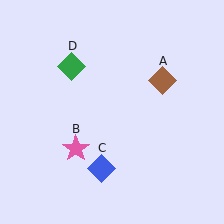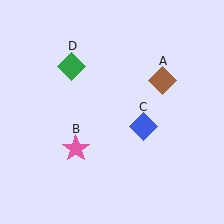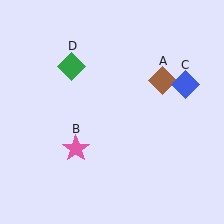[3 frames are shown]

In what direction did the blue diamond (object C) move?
The blue diamond (object C) moved up and to the right.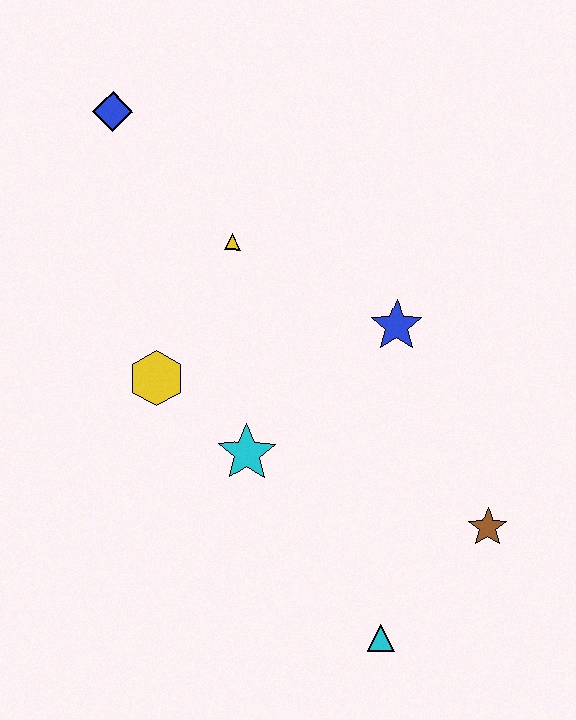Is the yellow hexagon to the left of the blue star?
Yes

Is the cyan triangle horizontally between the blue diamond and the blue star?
Yes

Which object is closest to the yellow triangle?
The yellow hexagon is closest to the yellow triangle.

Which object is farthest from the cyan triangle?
The blue diamond is farthest from the cyan triangle.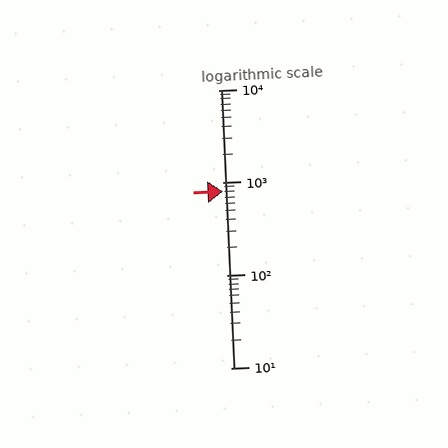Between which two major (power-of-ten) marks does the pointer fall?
The pointer is between 100 and 1000.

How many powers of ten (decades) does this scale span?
The scale spans 3 decades, from 10 to 10000.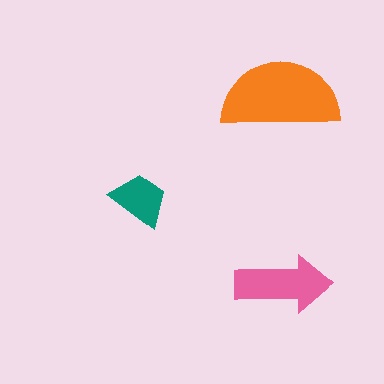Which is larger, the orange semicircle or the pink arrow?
The orange semicircle.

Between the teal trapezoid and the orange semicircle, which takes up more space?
The orange semicircle.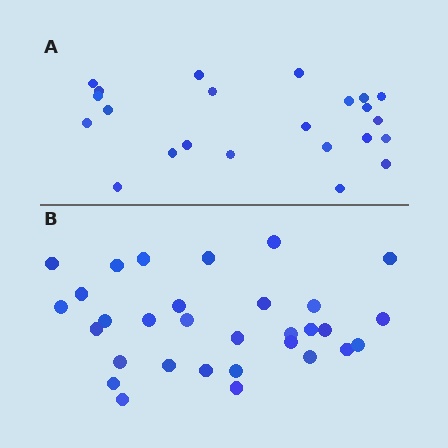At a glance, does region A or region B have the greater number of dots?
Region B (the bottom region) has more dots.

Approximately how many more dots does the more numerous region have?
Region B has roughly 8 or so more dots than region A.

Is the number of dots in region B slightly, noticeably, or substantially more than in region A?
Region B has noticeably more, but not dramatically so. The ratio is roughly 1.3 to 1.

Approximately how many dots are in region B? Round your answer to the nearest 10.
About 30 dots. (The exact count is 31, which rounds to 30.)